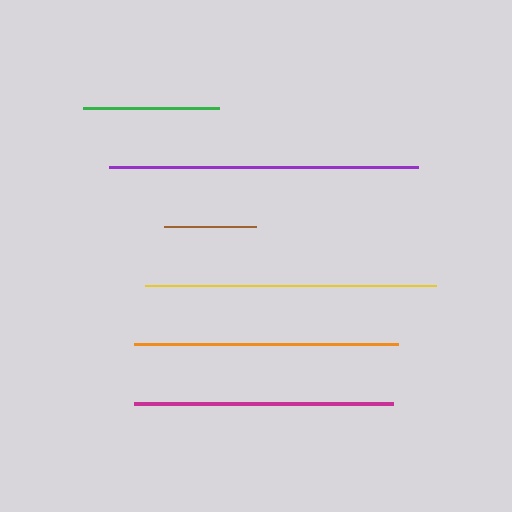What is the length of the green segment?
The green segment is approximately 136 pixels long.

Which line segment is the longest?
The purple line is the longest at approximately 309 pixels.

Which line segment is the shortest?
The brown line is the shortest at approximately 92 pixels.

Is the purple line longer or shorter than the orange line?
The purple line is longer than the orange line.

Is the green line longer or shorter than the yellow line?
The yellow line is longer than the green line.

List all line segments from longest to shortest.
From longest to shortest: purple, yellow, orange, magenta, green, brown.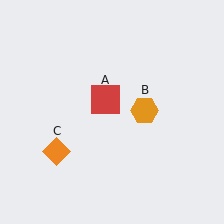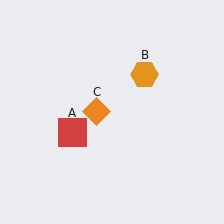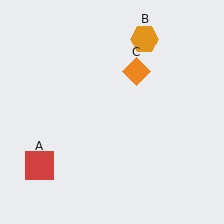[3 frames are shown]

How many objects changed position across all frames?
3 objects changed position: red square (object A), orange hexagon (object B), orange diamond (object C).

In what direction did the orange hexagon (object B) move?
The orange hexagon (object B) moved up.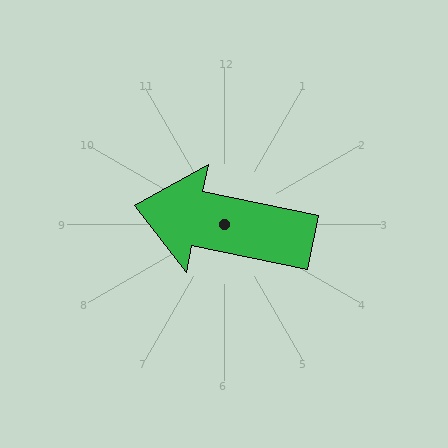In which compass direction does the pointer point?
West.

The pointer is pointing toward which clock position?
Roughly 9 o'clock.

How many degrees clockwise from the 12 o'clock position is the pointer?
Approximately 282 degrees.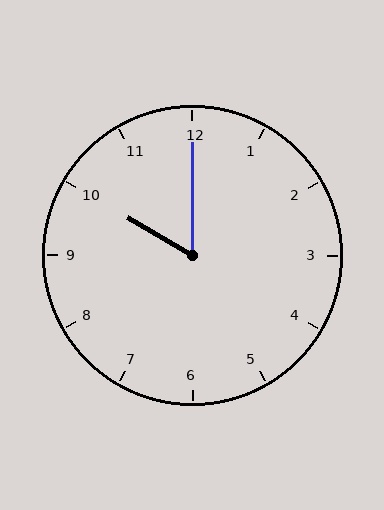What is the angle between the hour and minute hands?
Approximately 60 degrees.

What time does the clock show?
10:00.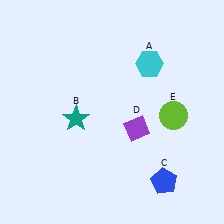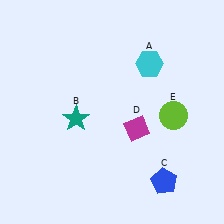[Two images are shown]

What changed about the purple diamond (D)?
In Image 1, D is purple. In Image 2, it changed to magenta.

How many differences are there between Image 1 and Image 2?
There is 1 difference between the two images.